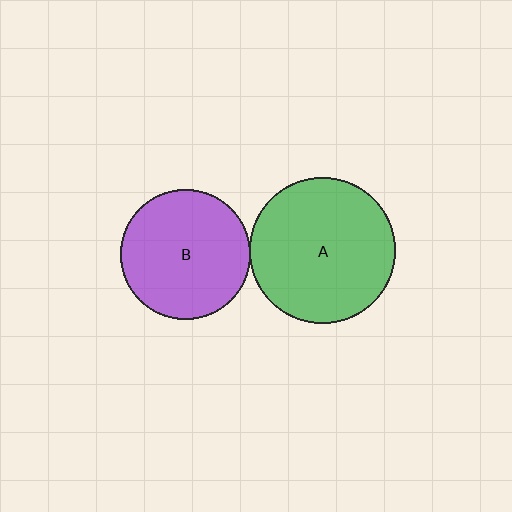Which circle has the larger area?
Circle A (green).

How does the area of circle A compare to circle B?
Approximately 1.3 times.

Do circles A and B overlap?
Yes.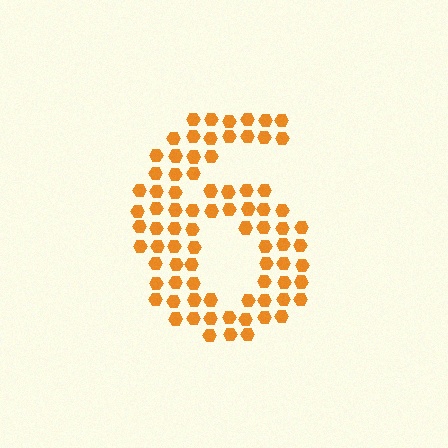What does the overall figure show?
The overall figure shows the digit 6.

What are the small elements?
The small elements are hexagons.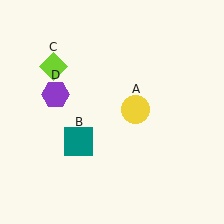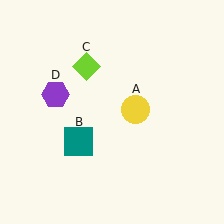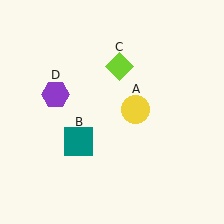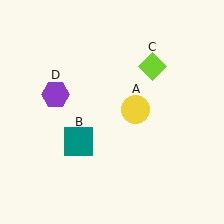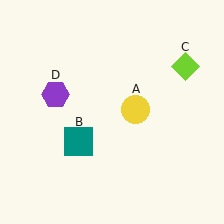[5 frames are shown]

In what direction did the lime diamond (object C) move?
The lime diamond (object C) moved right.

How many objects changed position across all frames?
1 object changed position: lime diamond (object C).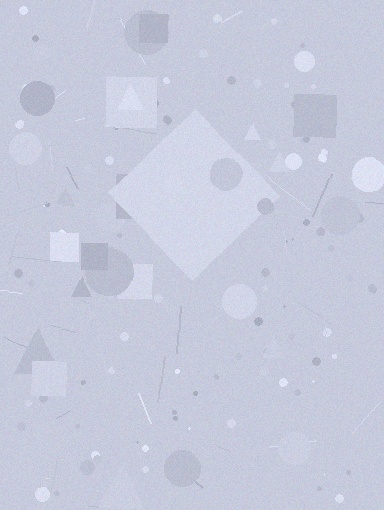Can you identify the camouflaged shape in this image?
The camouflaged shape is a diamond.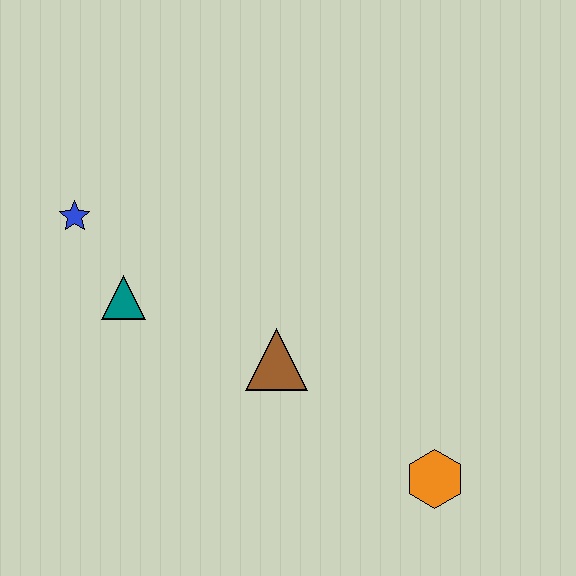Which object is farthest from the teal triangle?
The orange hexagon is farthest from the teal triangle.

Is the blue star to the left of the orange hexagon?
Yes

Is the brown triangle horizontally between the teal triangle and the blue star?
No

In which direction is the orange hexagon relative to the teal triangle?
The orange hexagon is to the right of the teal triangle.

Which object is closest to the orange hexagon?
The brown triangle is closest to the orange hexagon.